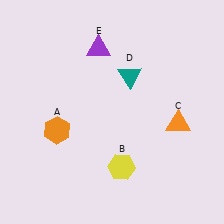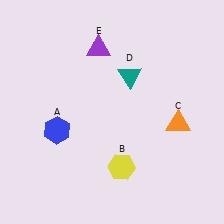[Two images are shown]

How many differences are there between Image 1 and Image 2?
There is 1 difference between the two images.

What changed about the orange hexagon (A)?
In Image 1, A is orange. In Image 2, it changed to blue.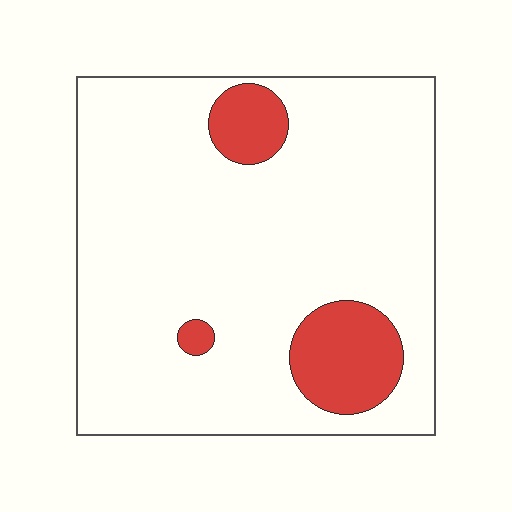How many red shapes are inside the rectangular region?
3.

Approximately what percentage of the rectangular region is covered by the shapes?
Approximately 15%.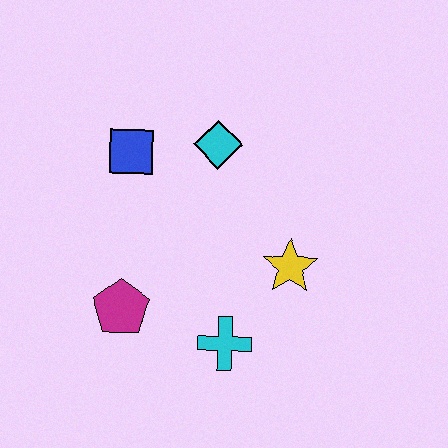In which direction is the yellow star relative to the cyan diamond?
The yellow star is below the cyan diamond.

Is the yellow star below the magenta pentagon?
No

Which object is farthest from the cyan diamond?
The cyan cross is farthest from the cyan diamond.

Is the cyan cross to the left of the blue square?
No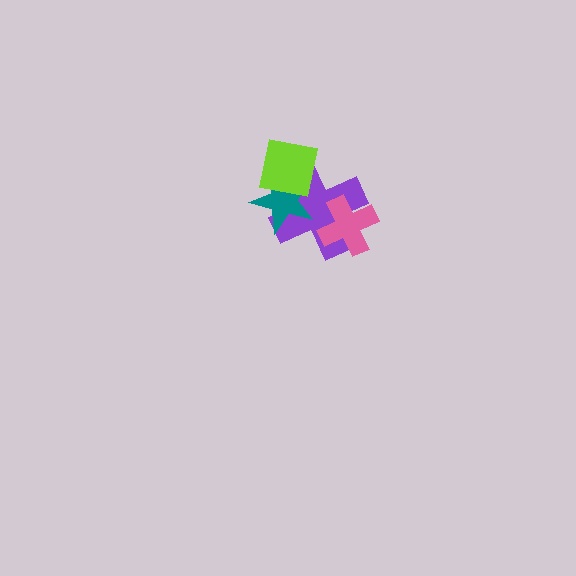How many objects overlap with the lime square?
2 objects overlap with the lime square.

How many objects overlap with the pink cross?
1 object overlaps with the pink cross.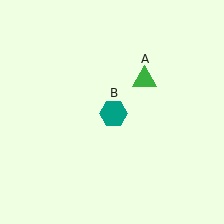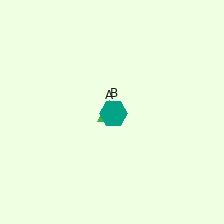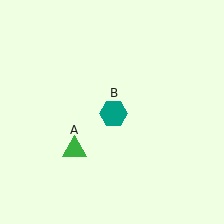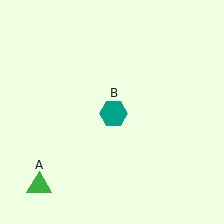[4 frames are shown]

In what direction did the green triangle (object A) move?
The green triangle (object A) moved down and to the left.